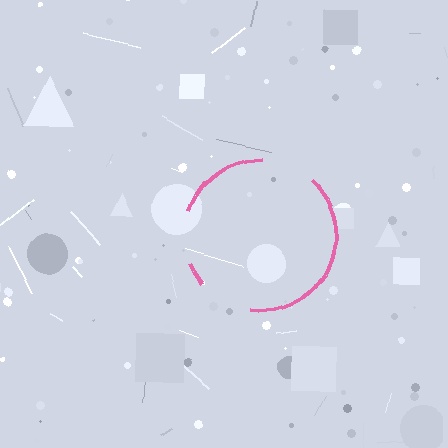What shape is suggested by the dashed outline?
The dashed outline suggests a circle.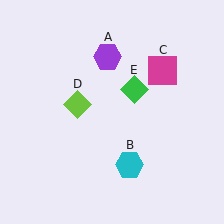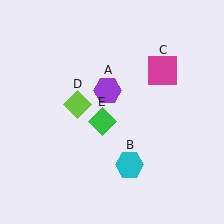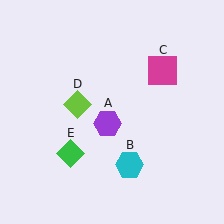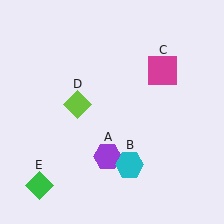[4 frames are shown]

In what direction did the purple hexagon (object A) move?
The purple hexagon (object A) moved down.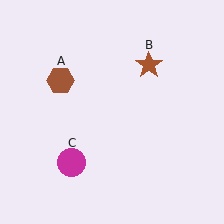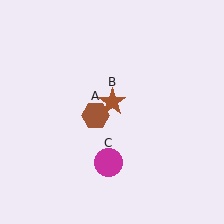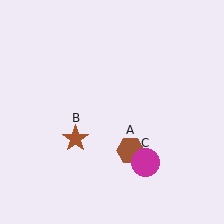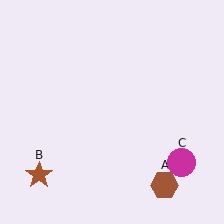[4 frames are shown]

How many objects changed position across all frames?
3 objects changed position: brown hexagon (object A), brown star (object B), magenta circle (object C).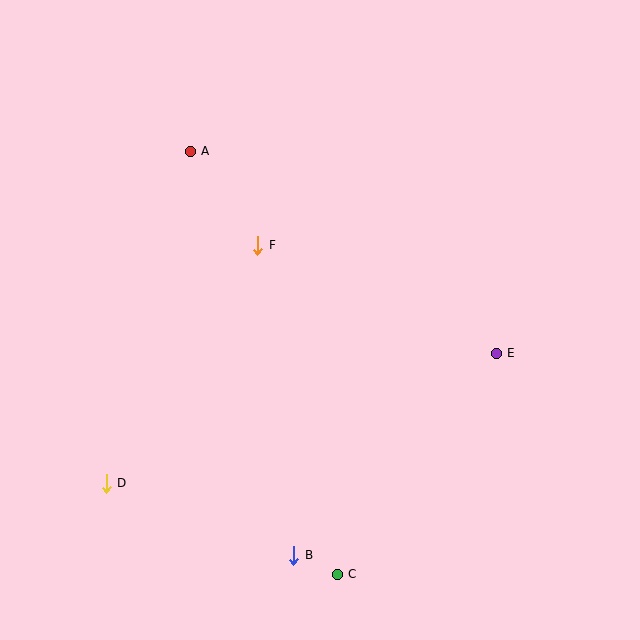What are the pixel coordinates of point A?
Point A is at (190, 151).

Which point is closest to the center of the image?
Point F at (258, 245) is closest to the center.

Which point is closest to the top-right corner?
Point E is closest to the top-right corner.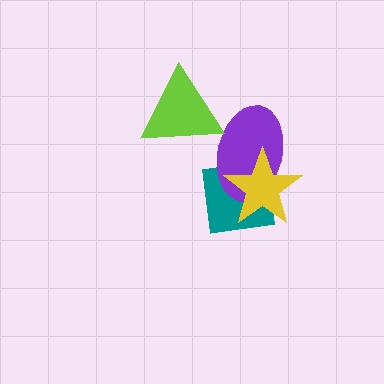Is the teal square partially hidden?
Yes, it is partially covered by another shape.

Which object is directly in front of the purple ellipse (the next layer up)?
The yellow star is directly in front of the purple ellipse.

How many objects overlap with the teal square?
2 objects overlap with the teal square.